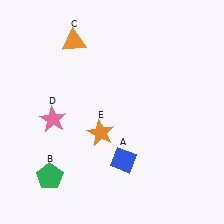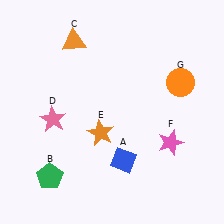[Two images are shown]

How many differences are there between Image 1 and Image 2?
There are 2 differences between the two images.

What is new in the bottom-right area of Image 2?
A pink star (F) was added in the bottom-right area of Image 2.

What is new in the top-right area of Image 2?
An orange circle (G) was added in the top-right area of Image 2.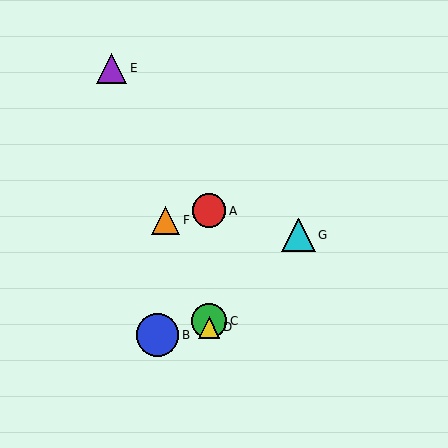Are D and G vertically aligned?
No, D is at x≈209 and G is at x≈298.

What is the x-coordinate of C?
Object C is at x≈209.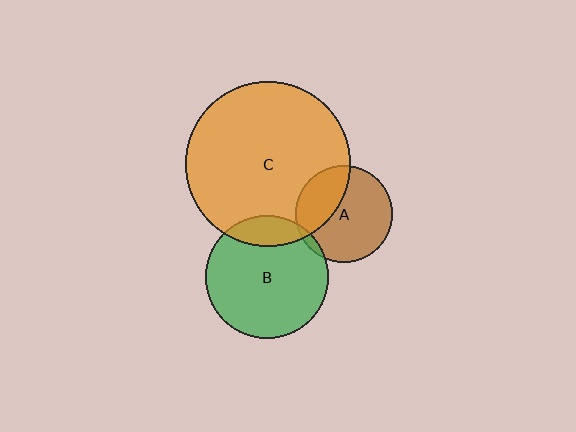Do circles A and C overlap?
Yes.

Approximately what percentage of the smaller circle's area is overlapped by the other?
Approximately 35%.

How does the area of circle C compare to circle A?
Approximately 2.9 times.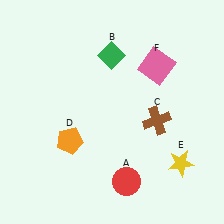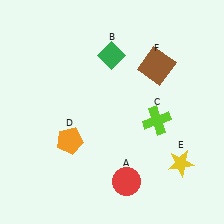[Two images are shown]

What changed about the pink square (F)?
In Image 1, F is pink. In Image 2, it changed to brown.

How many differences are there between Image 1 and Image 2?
There are 2 differences between the two images.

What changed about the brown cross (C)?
In Image 1, C is brown. In Image 2, it changed to lime.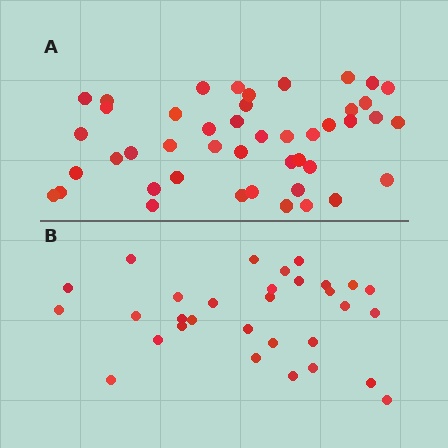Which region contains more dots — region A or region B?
Region A (the top region) has more dots.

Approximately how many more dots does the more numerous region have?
Region A has approximately 15 more dots than region B.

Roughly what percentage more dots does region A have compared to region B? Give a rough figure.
About 45% more.